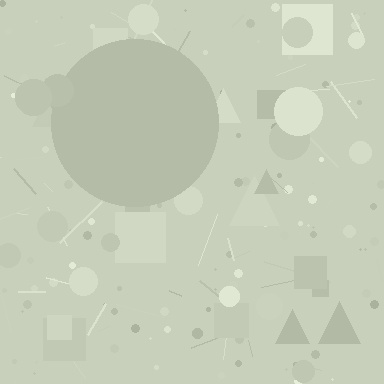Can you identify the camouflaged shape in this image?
The camouflaged shape is a circle.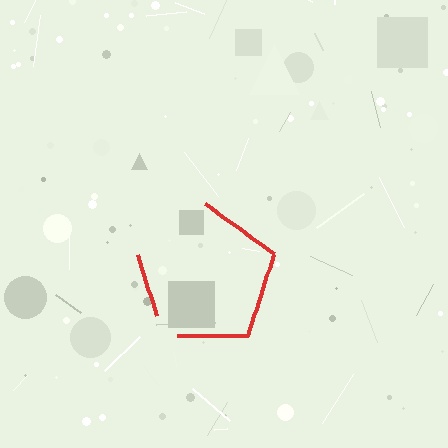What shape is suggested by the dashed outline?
The dashed outline suggests a pentagon.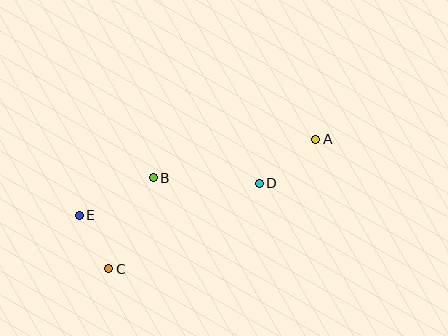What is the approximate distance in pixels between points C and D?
The distance between C and D is approximately 173 pixels.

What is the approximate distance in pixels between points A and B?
The distance between A and B is approximately 167 pixels.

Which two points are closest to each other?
Points C and E are closest to each other.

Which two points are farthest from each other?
Points A and E are farthest from each other.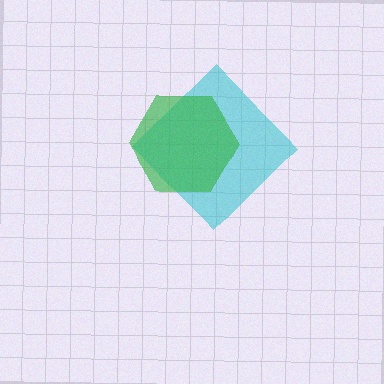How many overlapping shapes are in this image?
There are 2 overlapping shapes in the image.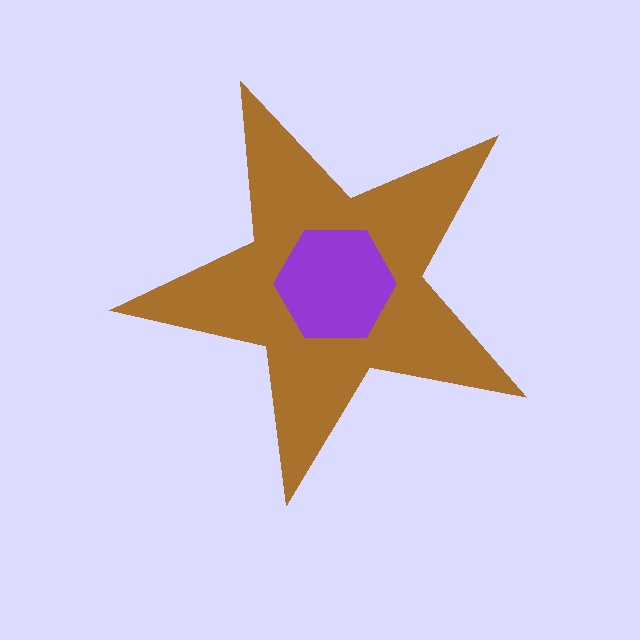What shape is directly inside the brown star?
The purple hexagon.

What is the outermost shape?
The brown star.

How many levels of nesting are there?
2.